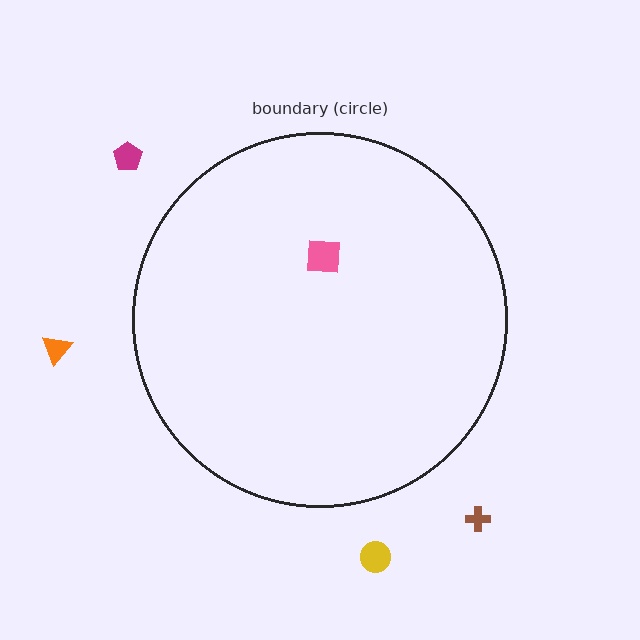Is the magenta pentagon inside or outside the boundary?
Outside.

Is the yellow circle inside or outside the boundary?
Outside.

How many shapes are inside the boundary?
1 inside, 4 outside.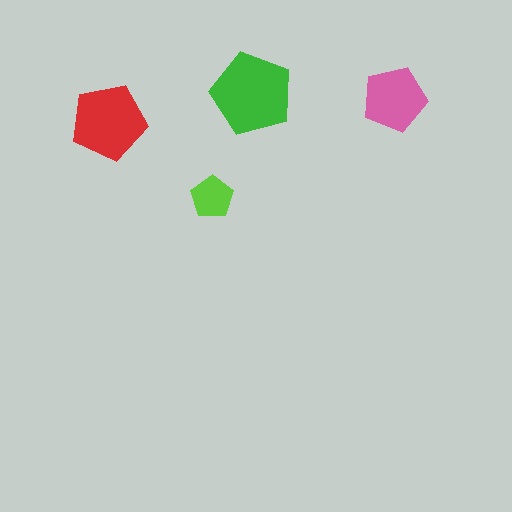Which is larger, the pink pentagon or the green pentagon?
The green one.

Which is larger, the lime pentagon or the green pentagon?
The green one.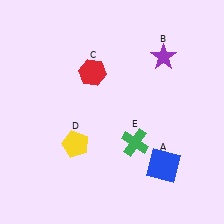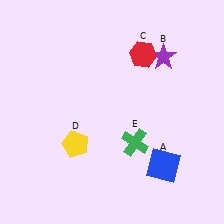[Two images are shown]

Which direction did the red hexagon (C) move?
The red hexagon (C) moved right.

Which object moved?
The red hexagon (C) moved right.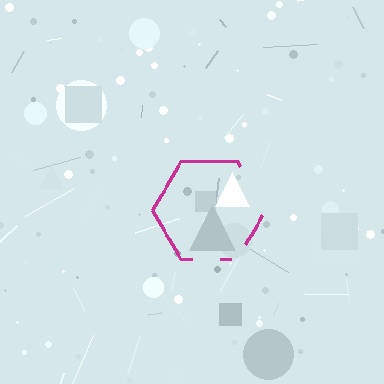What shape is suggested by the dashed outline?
The dashed outline suggests a hexagon.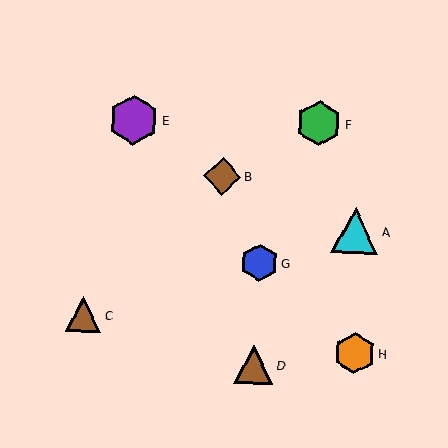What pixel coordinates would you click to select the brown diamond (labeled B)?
Click at (222, 176) to select the brown diamond B.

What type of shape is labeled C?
Shape C is a brown triangle.